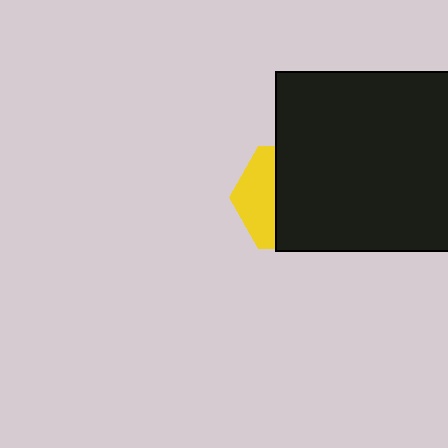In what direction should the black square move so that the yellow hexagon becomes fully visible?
The black square should move right. That is the shortest direction to clear the overlap and leave the yellow hexagon fully visible.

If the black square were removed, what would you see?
You would see the complete yellow hexagon.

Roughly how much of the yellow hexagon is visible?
A small part of it is visible (roughly 36%).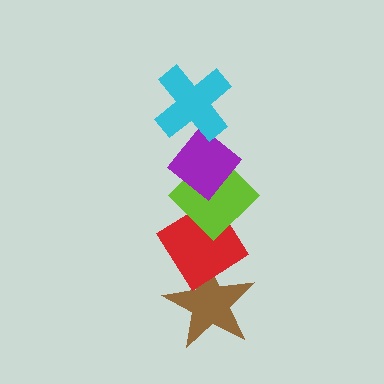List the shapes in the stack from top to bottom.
From top to bottom: the cyan cross, the purple diamond, the lime diamond, the red diamond, the brown star.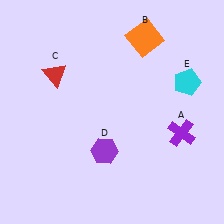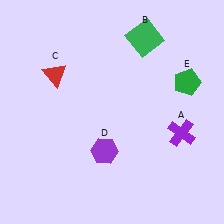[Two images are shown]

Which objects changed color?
B changed from orange to green. E changed from cyan to green.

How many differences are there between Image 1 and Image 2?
There are 2 differences between the two images.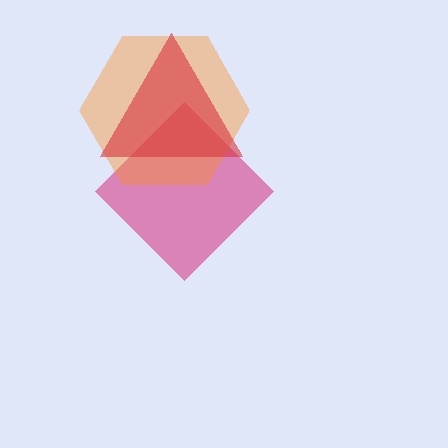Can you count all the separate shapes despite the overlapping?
Yes, there are 3 separate shapes.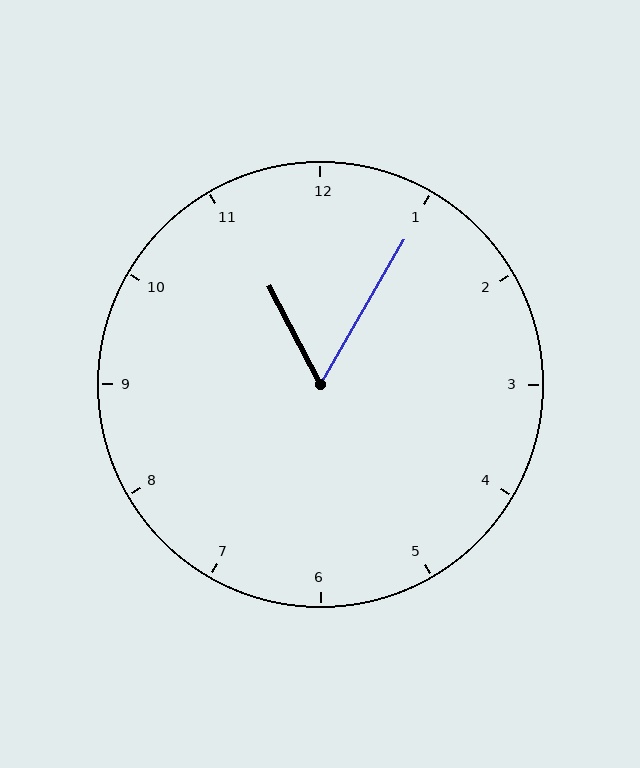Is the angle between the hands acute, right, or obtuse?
It is acute.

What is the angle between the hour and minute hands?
Approximately 58 degrees.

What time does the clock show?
11:05.